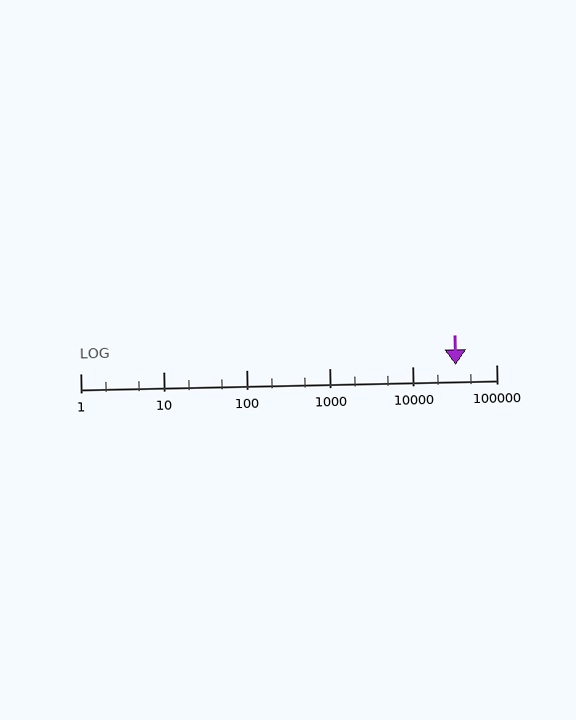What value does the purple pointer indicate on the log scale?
The pointer indicates approximately 33000.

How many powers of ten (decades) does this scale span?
The scale spans 5 decades, from 1 to 100000.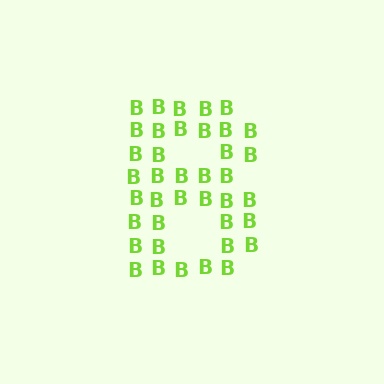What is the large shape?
The large shape is the letter B.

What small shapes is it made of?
It is made of small letter B's.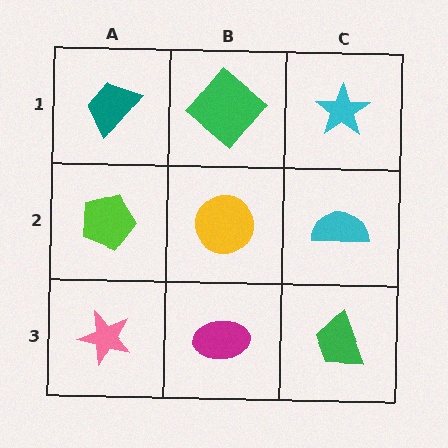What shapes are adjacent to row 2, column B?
A green diamond (row 1, column B), a magenta ellipse (row 3, column B), a lime pentagon (row 2, column A), a cyan semicircle (row 2, column C).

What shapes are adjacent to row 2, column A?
A teal trapezoid (row 1, column A), a pink star (row 3, column A), a yellow circle (row 2, column B).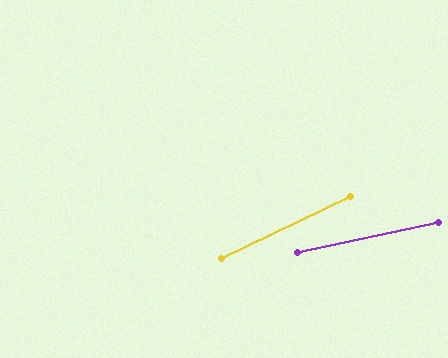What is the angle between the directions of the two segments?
Approximately 14 degrees.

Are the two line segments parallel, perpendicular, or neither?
Neither parallel nor perpendicular — they differ by about 14°.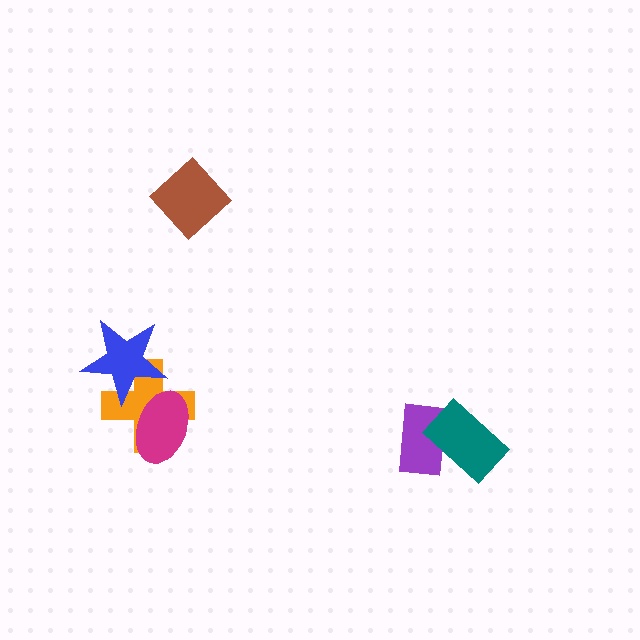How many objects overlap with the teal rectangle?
1 object overlaps with the teal rectangle.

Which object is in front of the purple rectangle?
The teal rectangle is in front of the purple rectangle.